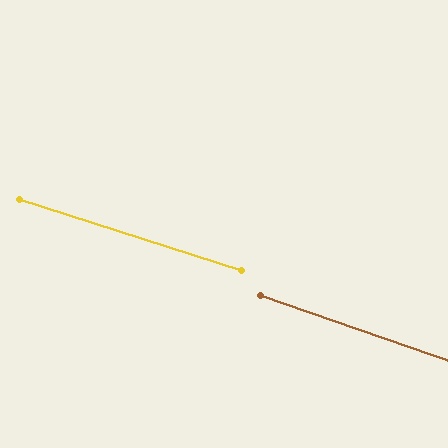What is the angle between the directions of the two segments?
Approximately 1 degree.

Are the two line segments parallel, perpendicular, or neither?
Parallel — their directions differ by only 1.4°.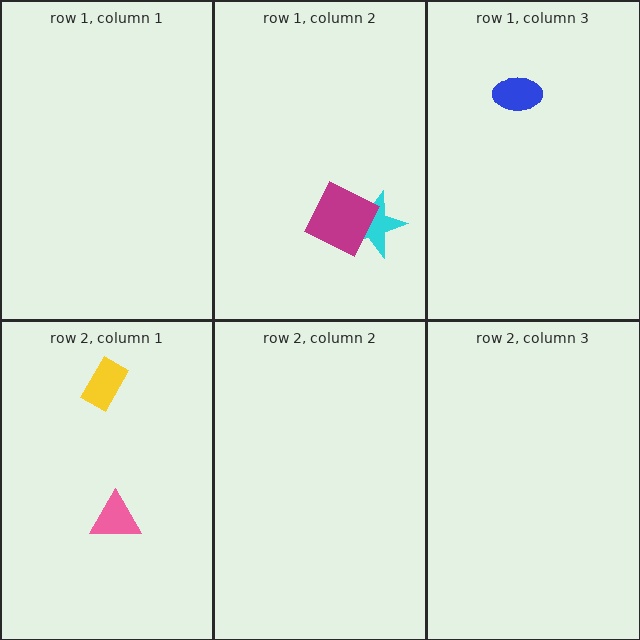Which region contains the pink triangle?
The row 2, column 1 region.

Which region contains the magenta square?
The row 1, column 2 region.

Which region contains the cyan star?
The row 1, column 2 region.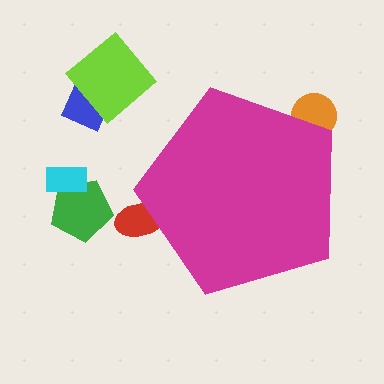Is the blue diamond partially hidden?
No, the blue diamond is fully visible.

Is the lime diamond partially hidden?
No, the lime diamond is fully visible.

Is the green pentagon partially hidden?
No, the green pentagon is fully visible.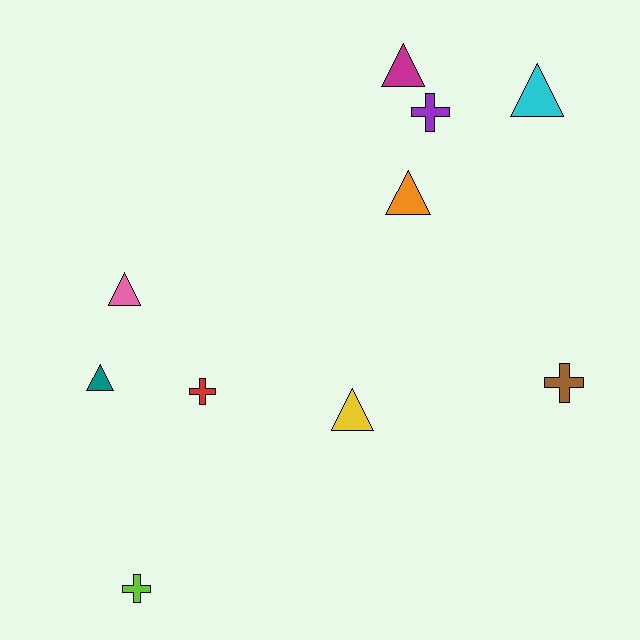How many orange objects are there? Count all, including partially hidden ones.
There is 1 orange object.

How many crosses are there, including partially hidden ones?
There are 4 crosses.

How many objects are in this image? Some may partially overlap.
There are 10 objects.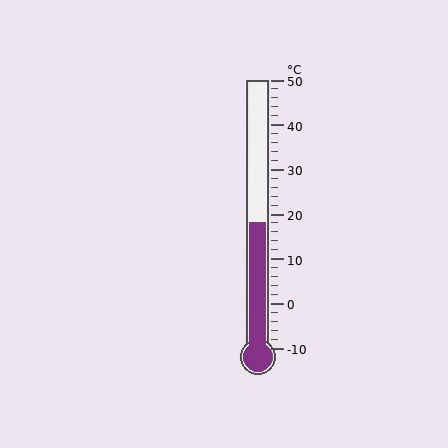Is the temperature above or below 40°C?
The temperature is below 40°C.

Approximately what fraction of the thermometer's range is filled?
The thermometer is filled to approximately 45% of its range.